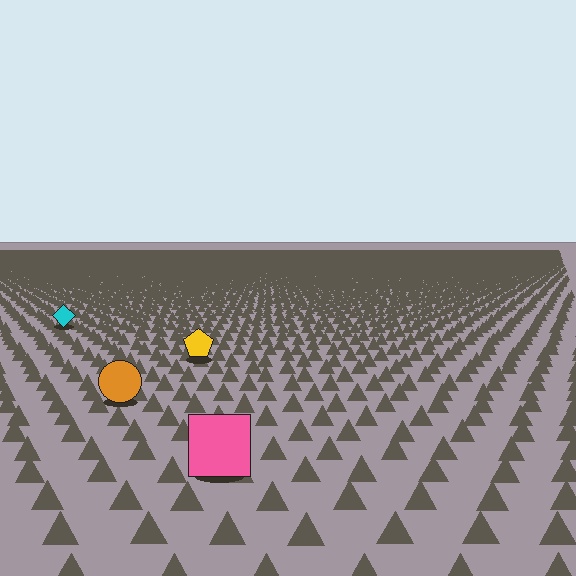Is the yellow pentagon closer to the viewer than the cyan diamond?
Yes. The yellow pentagon is closer — you can tell from the texture gradient: the ground texture is coarser near it.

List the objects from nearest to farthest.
From nearest to farthest: the pink square, the orange circle, the yellow pentagon, the cyan diamond.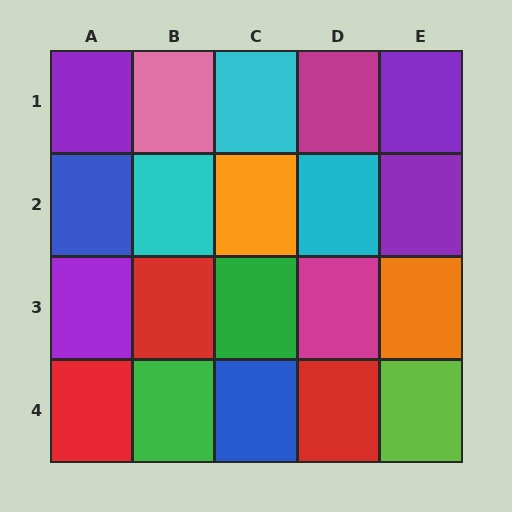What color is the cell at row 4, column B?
Green.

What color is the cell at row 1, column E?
Purple.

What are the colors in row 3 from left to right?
Purple, red, green, magenta, orange.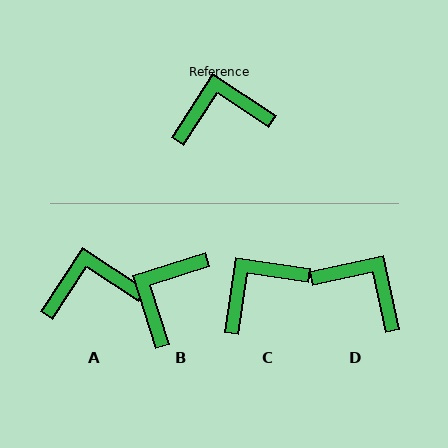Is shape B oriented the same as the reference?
No, it is off by about 51 degrees.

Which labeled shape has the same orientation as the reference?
A.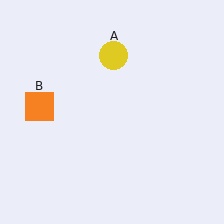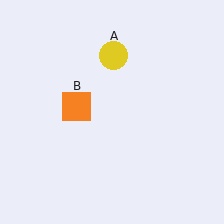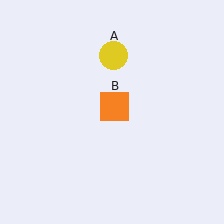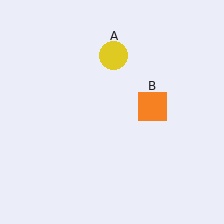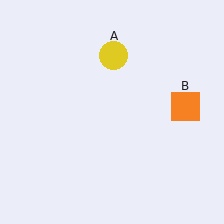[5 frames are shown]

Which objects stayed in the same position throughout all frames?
Yellow circle (object A) remained stationary.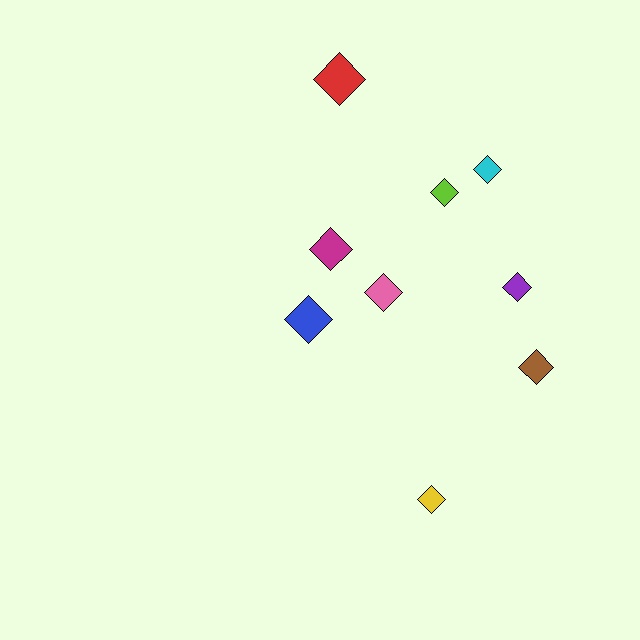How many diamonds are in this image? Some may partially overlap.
There are 9 diamonds.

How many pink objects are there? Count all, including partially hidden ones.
There is 1 pink object.